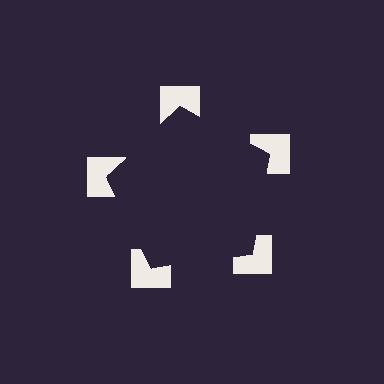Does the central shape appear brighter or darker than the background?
It typically appears slightly darker than the background, even though no actual brightness change is drawn.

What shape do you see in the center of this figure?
An illusory pentagon — its edges are inferred from the aligned wedge cuts in the notched squares, not physically drawn.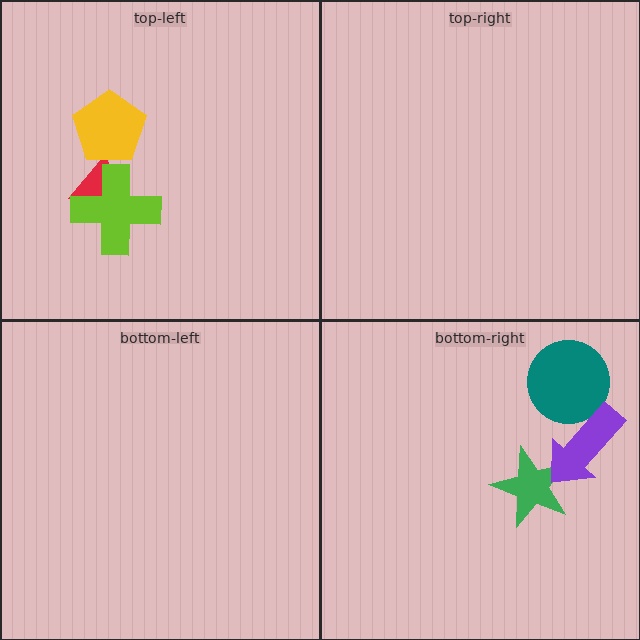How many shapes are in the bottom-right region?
3.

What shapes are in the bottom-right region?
The teal circle, the green star, the purple arrow.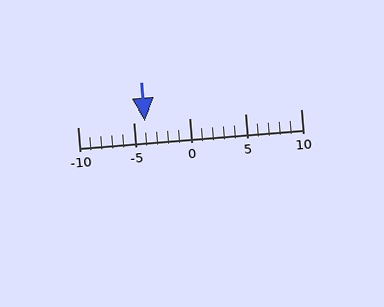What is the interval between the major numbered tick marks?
The major tick marks are spaced 5 units apart.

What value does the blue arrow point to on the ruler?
The blue arrow points to approximately -4.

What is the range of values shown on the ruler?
The ruler shows values from -10 to 10.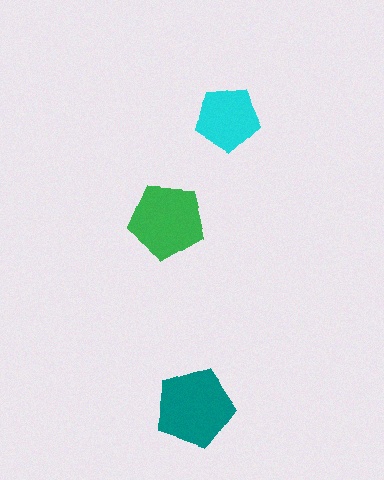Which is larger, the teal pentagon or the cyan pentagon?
The teal one.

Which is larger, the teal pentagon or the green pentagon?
The teal one.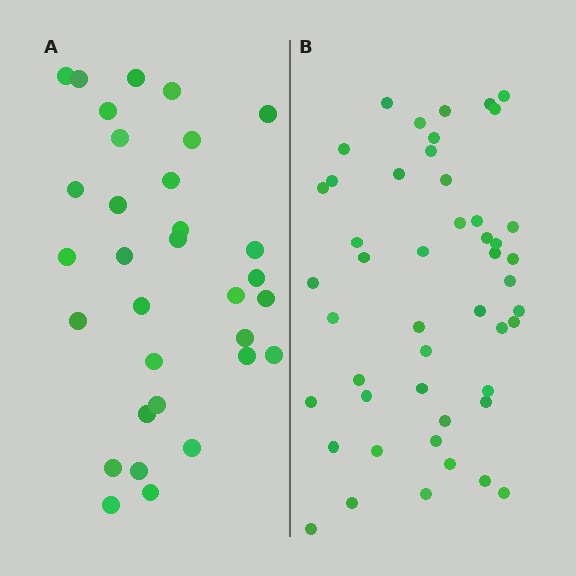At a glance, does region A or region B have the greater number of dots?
Region B (the right region) has more dots.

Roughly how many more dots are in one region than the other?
Region B has approximately 15 more dots than region A.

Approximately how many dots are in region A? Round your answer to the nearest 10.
About 30 dots. (The exact count is 32, which rounds to 30.)